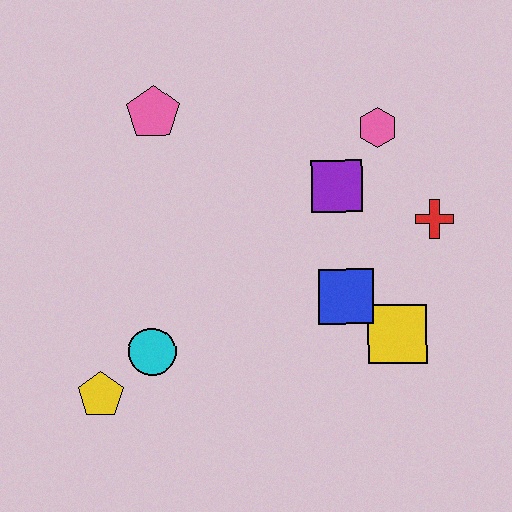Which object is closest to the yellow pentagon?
The cyan circle is closest to the yellow pentagon.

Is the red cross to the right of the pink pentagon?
Yes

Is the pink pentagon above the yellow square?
Yes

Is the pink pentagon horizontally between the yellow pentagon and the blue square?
Yes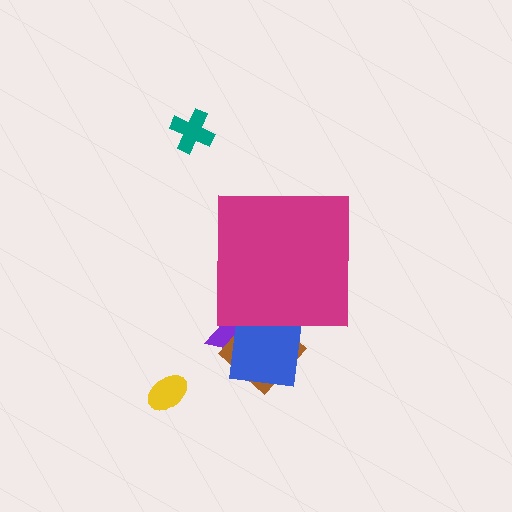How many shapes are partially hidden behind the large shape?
3 shapes are partially hidden.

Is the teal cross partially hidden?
No, the teal cross is fully visible.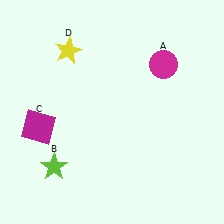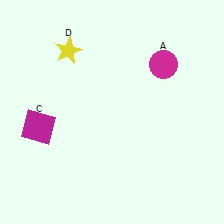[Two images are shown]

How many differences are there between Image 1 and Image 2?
There is 1 difference between the two images.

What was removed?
The lime star (B) was removed in Image 2.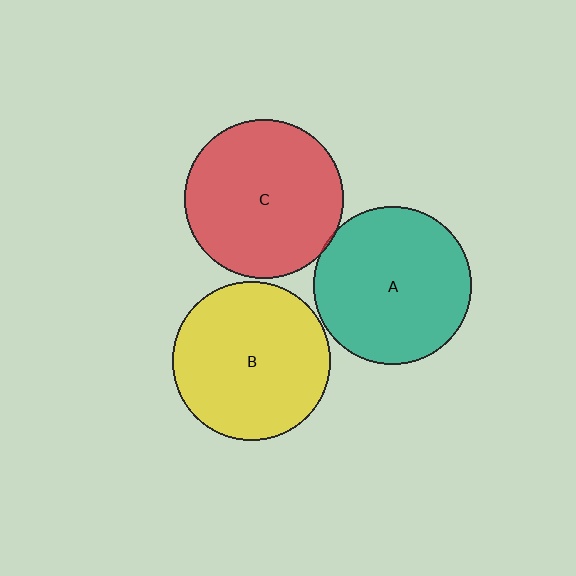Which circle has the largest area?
Circle B (yellow).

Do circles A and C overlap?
Yes.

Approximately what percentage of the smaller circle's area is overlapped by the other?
Approximately 5%.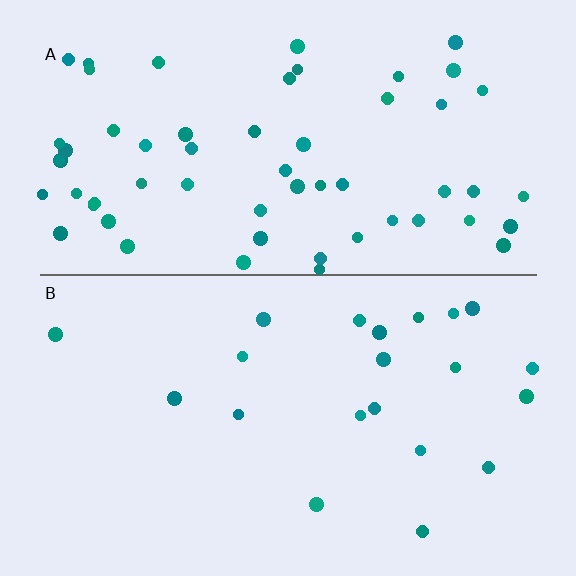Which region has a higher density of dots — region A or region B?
A (the top).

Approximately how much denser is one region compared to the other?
Approximately 2.8× — region A over region B.